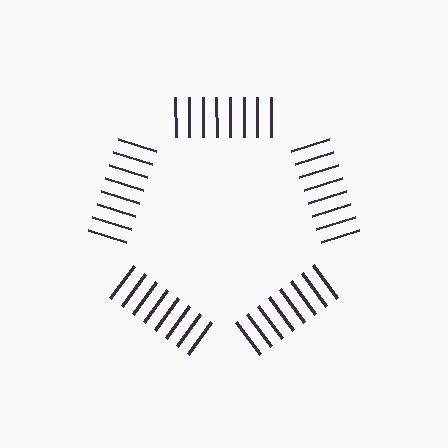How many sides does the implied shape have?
5 sides — the line-ends trace a pentagon.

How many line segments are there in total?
40 — 8 along each of the 5 edges.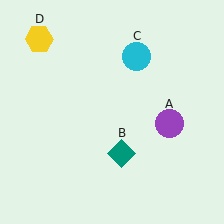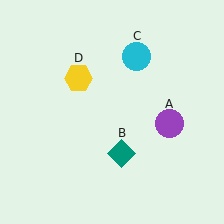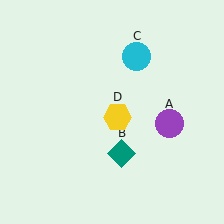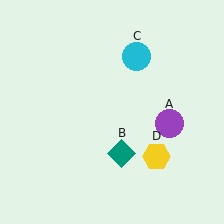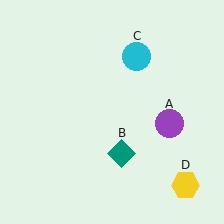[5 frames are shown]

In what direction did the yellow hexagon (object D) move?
The yellow hexagon (object D) moved down and to the right.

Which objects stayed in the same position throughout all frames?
Purple circle (object A) and teal diamond (object B) and cyan circle (object C) remained stationary.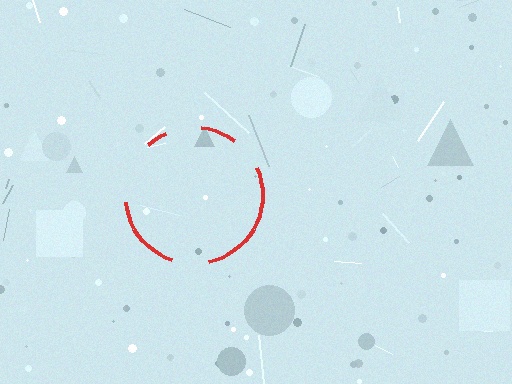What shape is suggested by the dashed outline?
The dashed outline suggests a circle.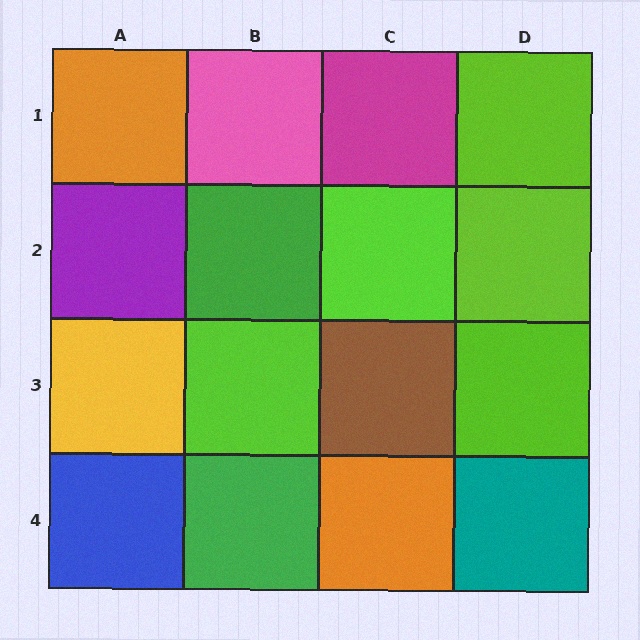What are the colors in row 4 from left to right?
Blue, green, orange, teal.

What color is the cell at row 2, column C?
Lime.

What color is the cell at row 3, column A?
Yellow.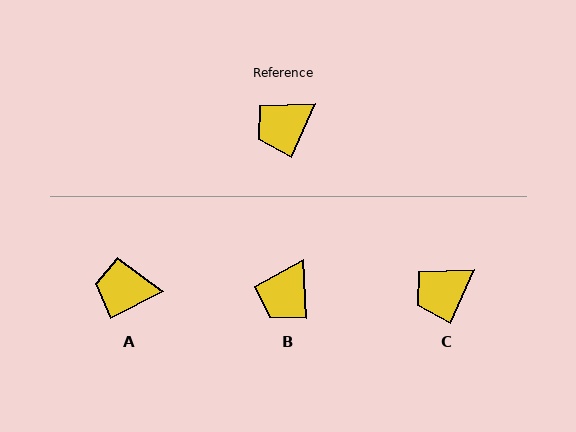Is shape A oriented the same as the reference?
No, it is off by about 39 degrees.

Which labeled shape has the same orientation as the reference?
C.